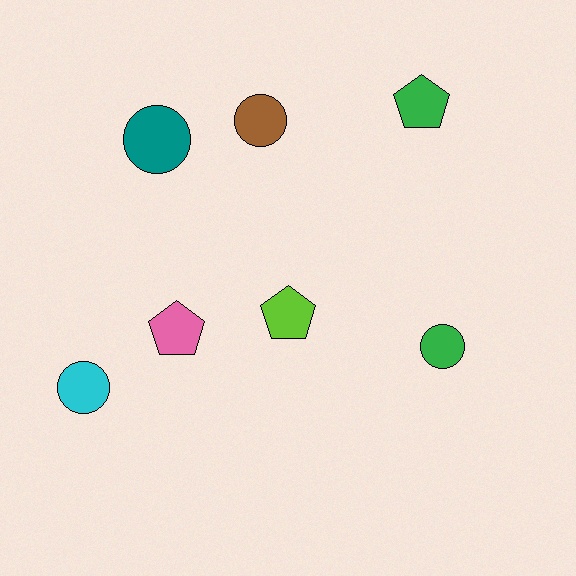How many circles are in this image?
There are 4 circles.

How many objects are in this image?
There are 7 objects.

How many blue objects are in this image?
There are no blue objects.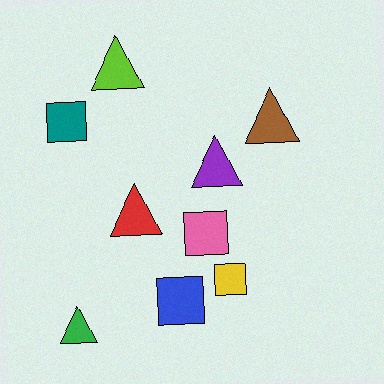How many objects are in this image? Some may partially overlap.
There are 9 objects.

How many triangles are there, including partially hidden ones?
There are 5 triangles.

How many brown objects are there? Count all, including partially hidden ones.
There is 1 brown object.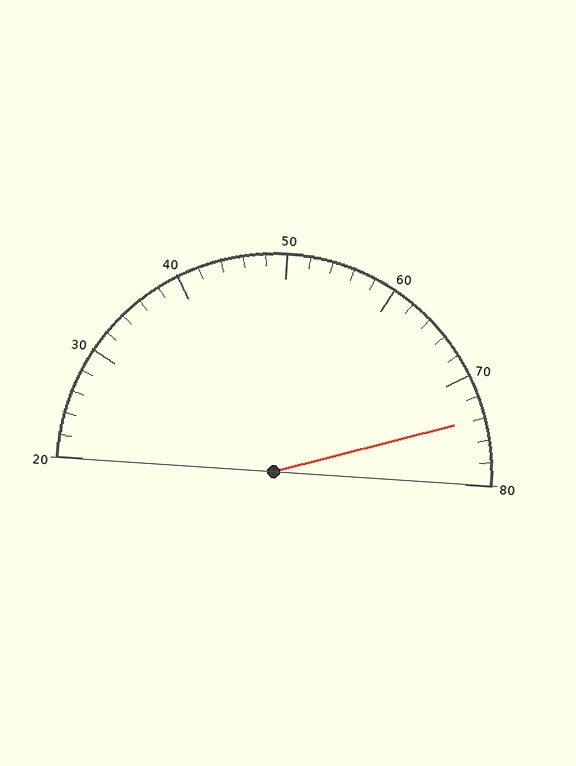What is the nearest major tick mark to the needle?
The nearest major tick mark is 70.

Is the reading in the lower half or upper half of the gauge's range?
The reading is in the upper half of the range (20 to 80).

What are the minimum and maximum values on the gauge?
The gauge ranges from 20 to 80.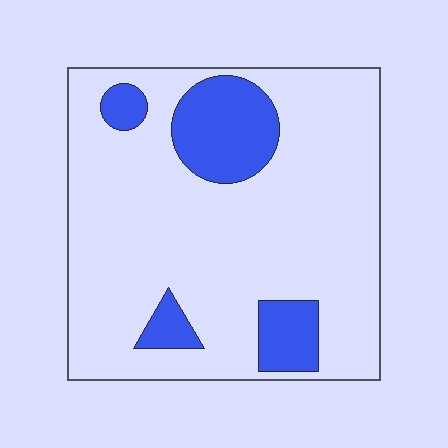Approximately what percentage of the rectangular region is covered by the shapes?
Approximately 20%.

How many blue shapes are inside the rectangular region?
4.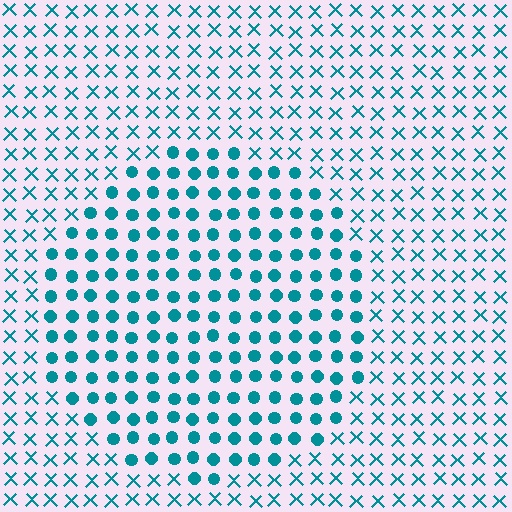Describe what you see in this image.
The image is filled with small teal elements arranged in a uniform grid. A circle-shaped region contains circles, while the surrounding area contains X marks. The boundary is defined purely by the change in element shape.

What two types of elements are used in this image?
The image uses circles inside the circle region and X marks outside it.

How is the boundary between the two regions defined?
The boundary is defined by a change in element shape: circles inside vs. X marks outside. All elements share the same color and spacing.